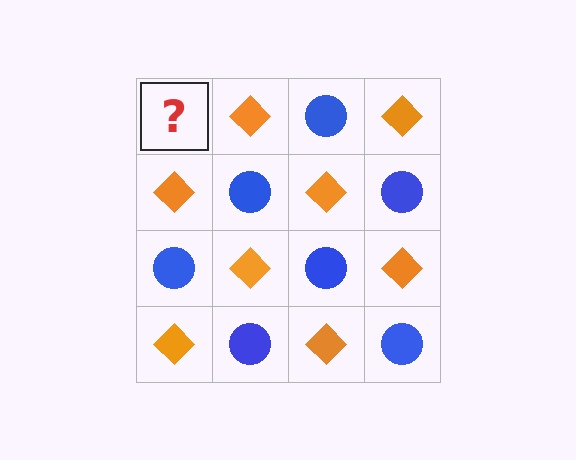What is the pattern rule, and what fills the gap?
The rule is that it alternates blue circle and orange diamond in a checkerboard pattern. The gap should be filled with a blue circle.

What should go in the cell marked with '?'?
The missing cell should contain a blue circle.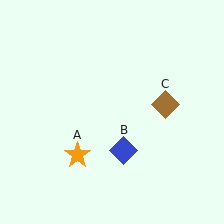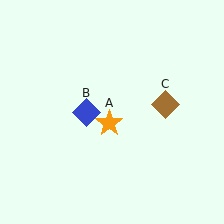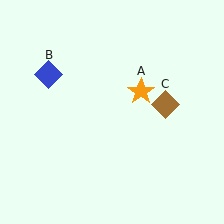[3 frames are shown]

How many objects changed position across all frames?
2 objects changed position: orange star (object A), blue diamond (object B).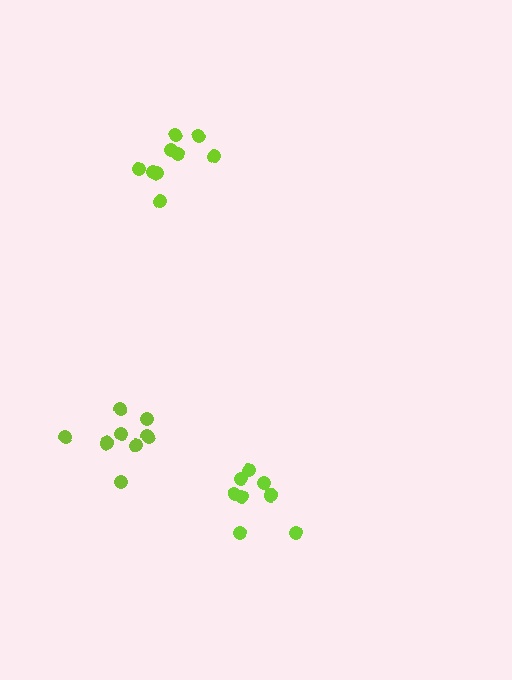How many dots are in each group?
Group 1: 8 dots, Group 2: 9 dots, Group 3: 10 dots (27 total).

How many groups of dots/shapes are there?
There are 3 groups.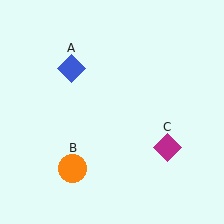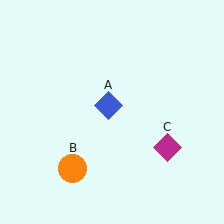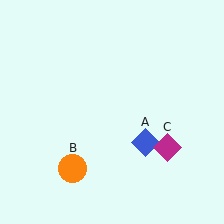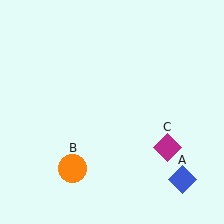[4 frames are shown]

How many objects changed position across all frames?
1 object changed position: blue diamond (object A).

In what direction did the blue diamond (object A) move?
The blue diamond (object A) moved down and to the right.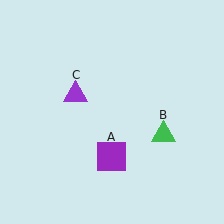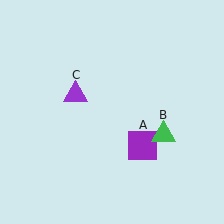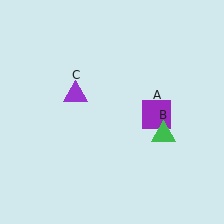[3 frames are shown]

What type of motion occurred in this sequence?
The purple square (object A) rotated counterclockwise around the center of the scene.